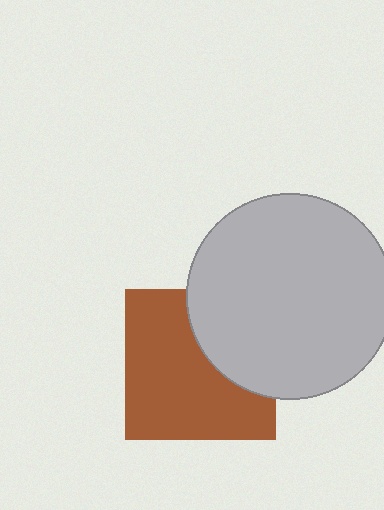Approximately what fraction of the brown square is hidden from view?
Roughly 34% of the brown square is hidden behind the light gray circle.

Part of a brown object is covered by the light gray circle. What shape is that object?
It is a square.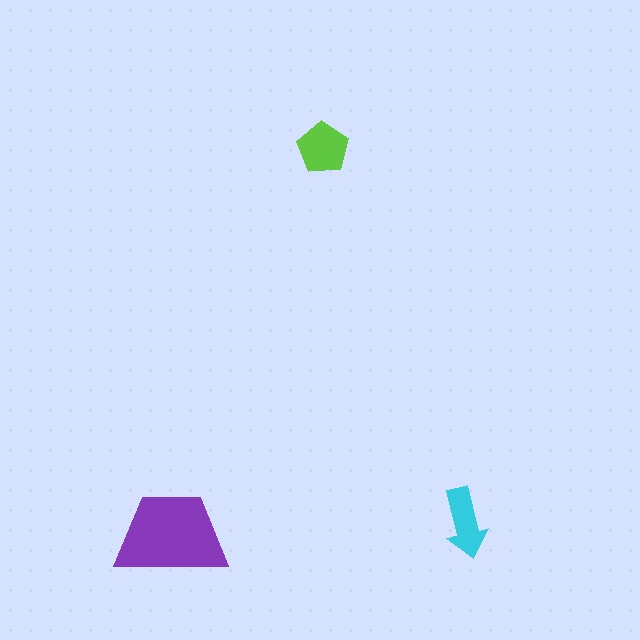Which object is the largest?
The purple trapezoid.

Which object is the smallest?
The cyan arrow.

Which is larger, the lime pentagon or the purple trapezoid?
The purple trapezoid.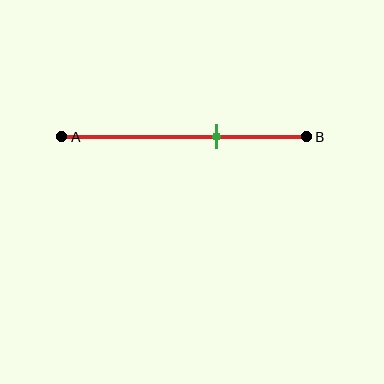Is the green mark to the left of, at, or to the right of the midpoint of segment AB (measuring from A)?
The green mark is to the right of the midpoint of segment AB.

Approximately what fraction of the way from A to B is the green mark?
The green mark is approximately 65% of the way from A to B.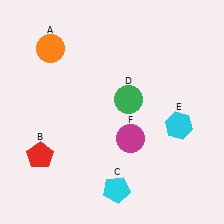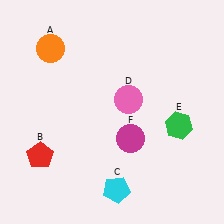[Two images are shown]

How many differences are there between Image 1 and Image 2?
There are 2 differences between the two images.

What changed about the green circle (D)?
In Image 1, D is green. In Image 2, it changed to pink.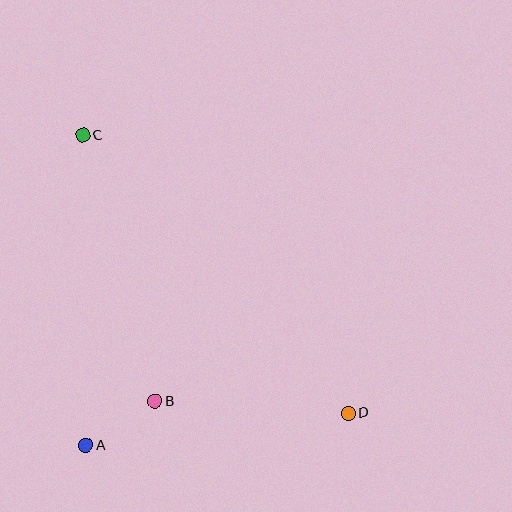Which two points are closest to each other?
Points A and B are closest to each other.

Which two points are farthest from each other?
Points C and D are farthest from each other.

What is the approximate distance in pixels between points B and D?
The distance between B and D is approximately 194 pixels.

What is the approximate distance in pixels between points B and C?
The distance between B and C is approximately 275 pixels.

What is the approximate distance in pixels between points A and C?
The distance between A and C is approximately 310 pixels.